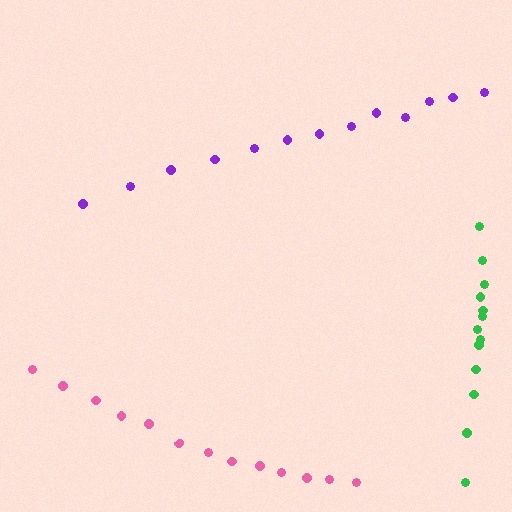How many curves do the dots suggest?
There are 3 distinct paths.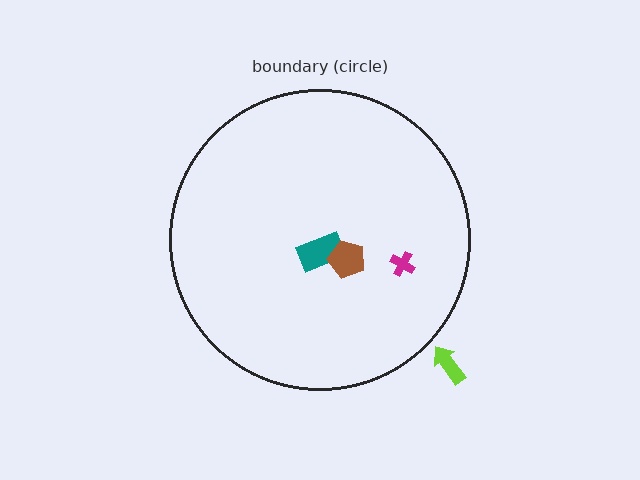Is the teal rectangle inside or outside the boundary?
Inside.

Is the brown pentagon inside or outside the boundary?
Inside.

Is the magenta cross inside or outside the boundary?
Inside.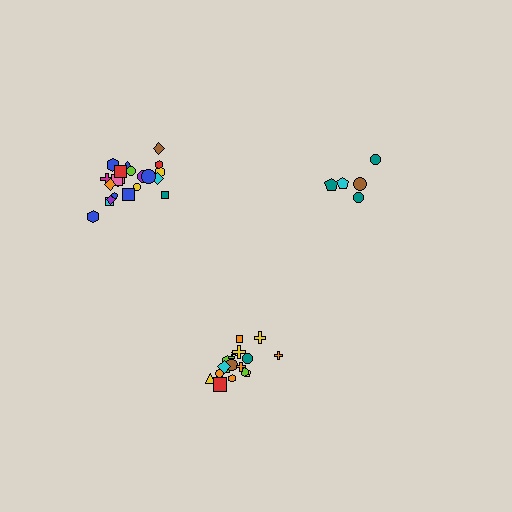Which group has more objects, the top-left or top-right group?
The top-left group.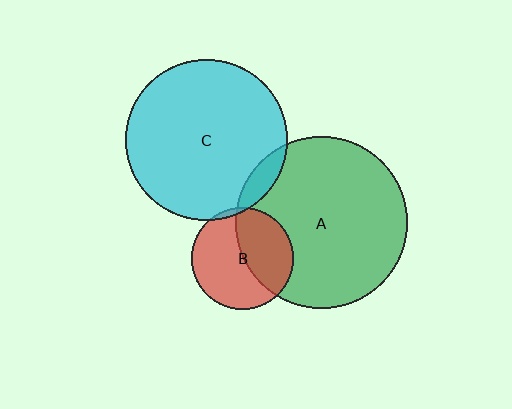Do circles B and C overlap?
Yes.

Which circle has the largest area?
Circle A (green).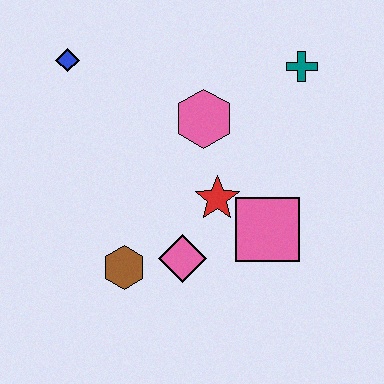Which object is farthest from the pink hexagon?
The brown hexagon is farthest from the pink hexagon.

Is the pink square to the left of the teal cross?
Yes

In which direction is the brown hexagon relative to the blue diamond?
The brown hexagon is below the blue diamond.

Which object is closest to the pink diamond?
The brown hexagon is closest to the pink diamond.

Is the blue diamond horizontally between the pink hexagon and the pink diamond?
No